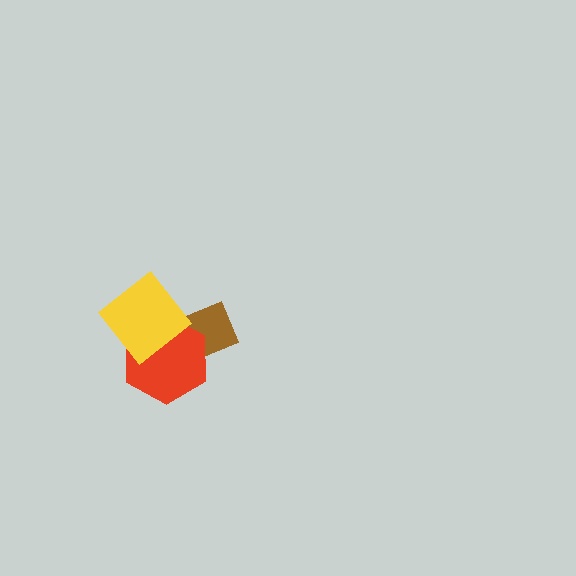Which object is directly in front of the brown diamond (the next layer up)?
The red hexagon is directly in front of the brown diamond.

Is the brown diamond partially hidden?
Yes, it is partially covered by another shape.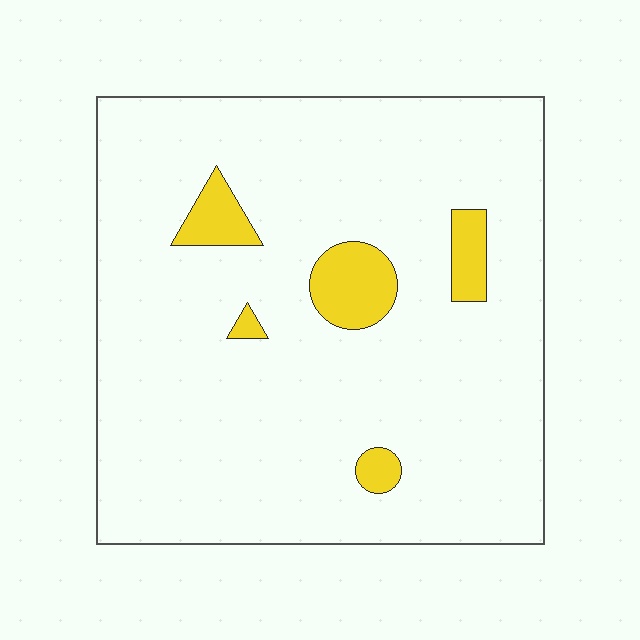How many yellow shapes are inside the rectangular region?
5.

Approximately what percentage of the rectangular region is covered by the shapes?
Approximately 10%.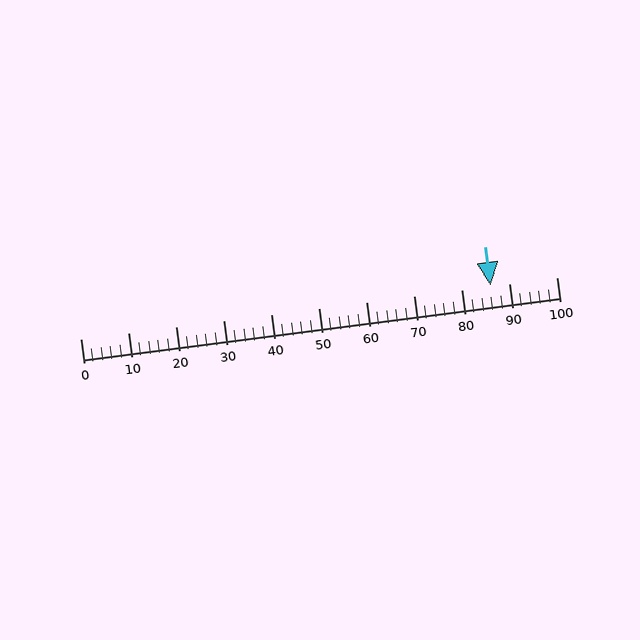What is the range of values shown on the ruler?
The ruler shows values from 0 to 100.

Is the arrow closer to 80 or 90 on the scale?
The arrow is closer to 90.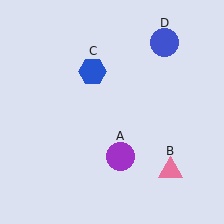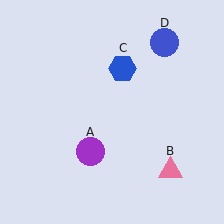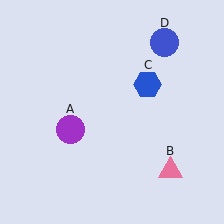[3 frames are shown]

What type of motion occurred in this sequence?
The purple circle (object A), blue hexagon (object C) rotated clockwise around the center of the scene.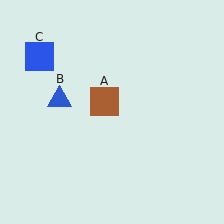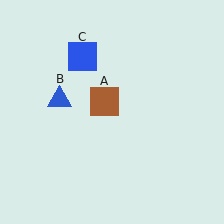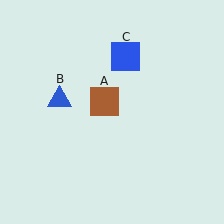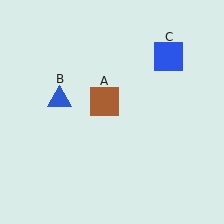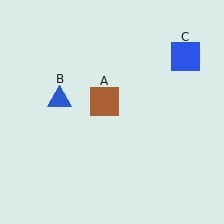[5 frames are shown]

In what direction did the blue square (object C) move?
The blue square (object C) moved right.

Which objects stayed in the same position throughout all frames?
Brown square (object A) and blue triangle (object B) remained stationary.